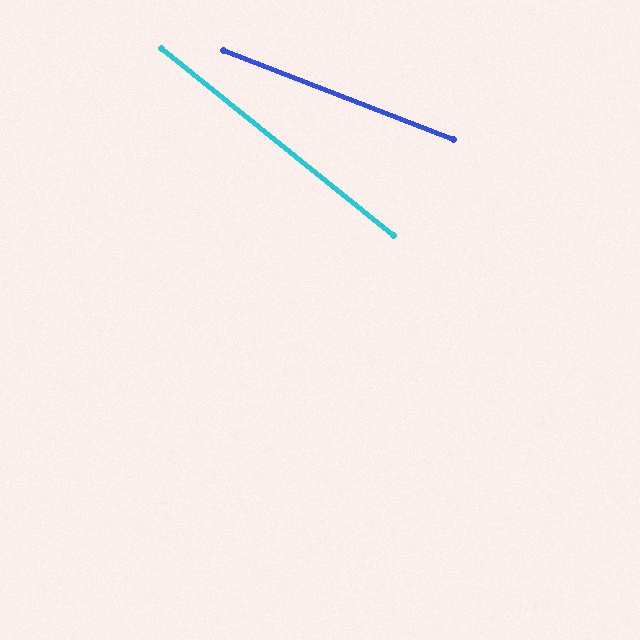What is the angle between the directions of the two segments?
Approximately 18 degrees.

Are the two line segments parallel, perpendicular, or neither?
Neither parallel nor perpendicular — they differ by about 18°.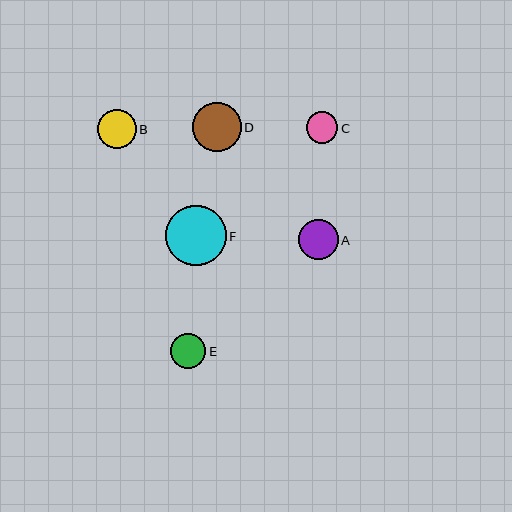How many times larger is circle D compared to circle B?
Circle D is approximately 1.3 times the size of circle B.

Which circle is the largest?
Circle F is the largest with a size of approximately 61 pixels.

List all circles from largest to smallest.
From largest to smallest: F, D, A, B, E, C.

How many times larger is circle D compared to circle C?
Circle D is approximately 1.6 times the size of circle C.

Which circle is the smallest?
Circle C is the smallest with a size of approximately 31 pixels.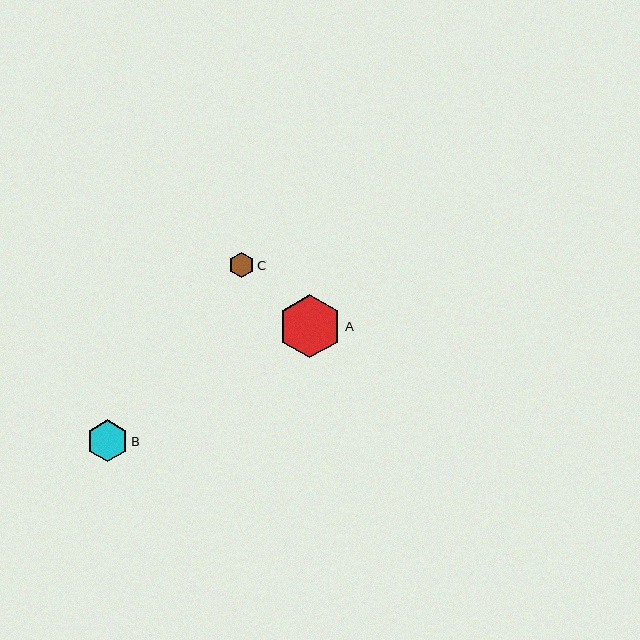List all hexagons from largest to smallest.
From largest to smallest: A, B, C.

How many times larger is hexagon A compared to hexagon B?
Hexagon A is approximately 1.5 times the size of hexagon B.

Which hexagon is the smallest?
Hexagon C is the smallest with a size of approximately 25 pixels.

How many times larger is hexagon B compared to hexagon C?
Hexagon B is approximately 1.6 times the size of hexagon C.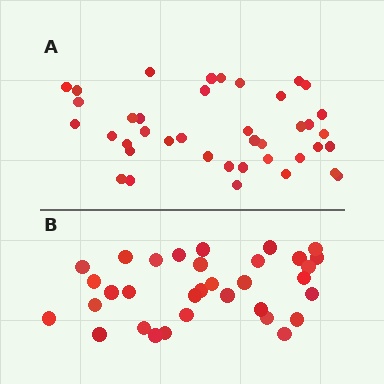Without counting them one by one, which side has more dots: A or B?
Region A (the top region) has more dots.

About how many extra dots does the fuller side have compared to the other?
Region A has roughly 8 or so more dots than region B.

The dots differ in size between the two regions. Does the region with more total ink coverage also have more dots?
No. Region B has more total ink coverage because its dots are larger, but region A actually contains more individual dots. Total area can be misleading — the number of items is what matters here.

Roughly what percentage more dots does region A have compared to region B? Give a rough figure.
About 20% more.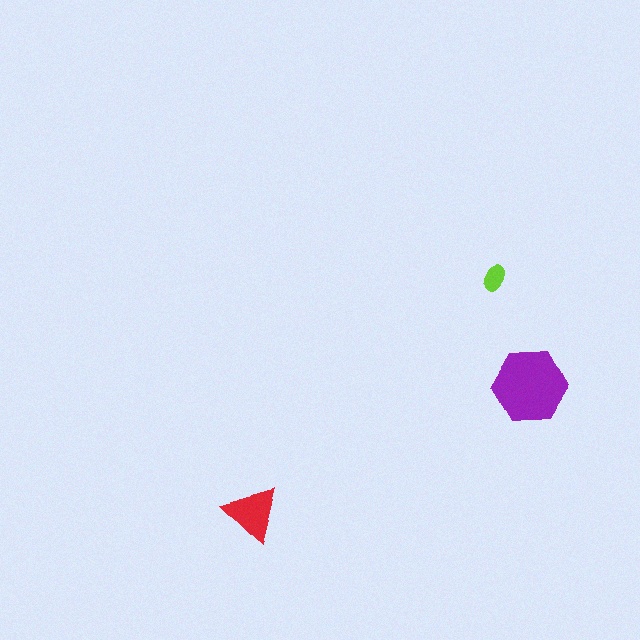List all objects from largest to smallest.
The purple hexagon, the red triangle, the lime ellipse.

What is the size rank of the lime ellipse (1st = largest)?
3rd.